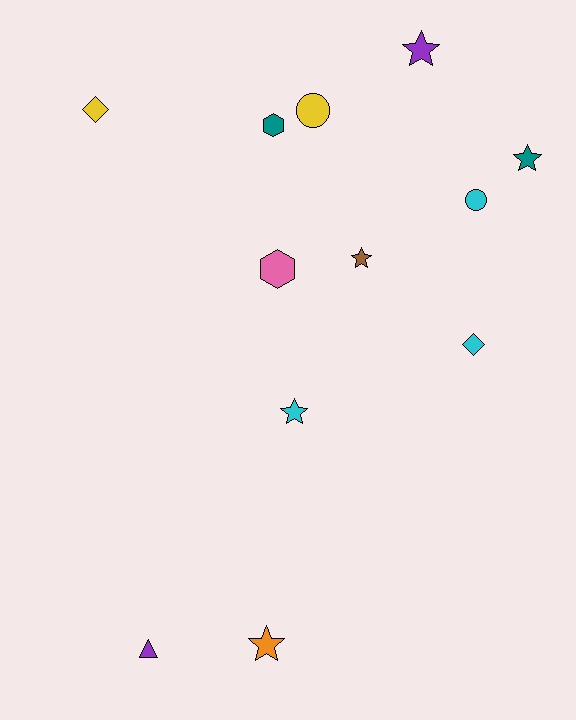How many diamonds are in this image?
There are 2 diamonds.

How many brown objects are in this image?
There is 1 brown object.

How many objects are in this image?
There are 12 objects.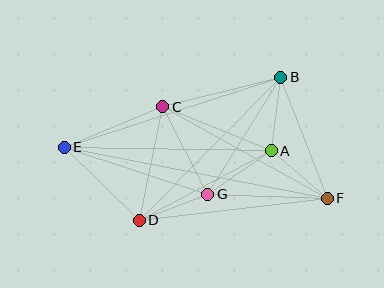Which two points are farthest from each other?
Points E and F are farthest from each other.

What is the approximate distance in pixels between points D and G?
The distance between D and G is approximately 74 pixels.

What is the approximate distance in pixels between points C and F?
The distance between C and F is approximately 188 pixels.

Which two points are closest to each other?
Points A and F are closest to each other.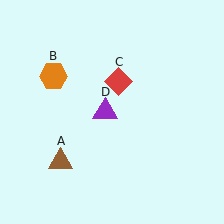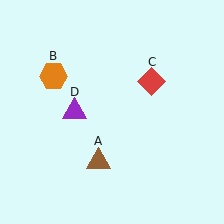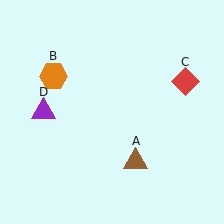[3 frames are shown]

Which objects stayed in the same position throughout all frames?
Orange hexagon (object B) remained stationary.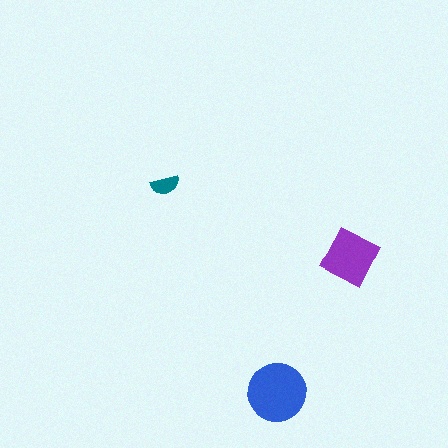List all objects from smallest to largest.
The teal semicircle, the purple diamond, the blue circle.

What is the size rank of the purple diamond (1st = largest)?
2nd.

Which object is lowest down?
The blue circle is bottommost.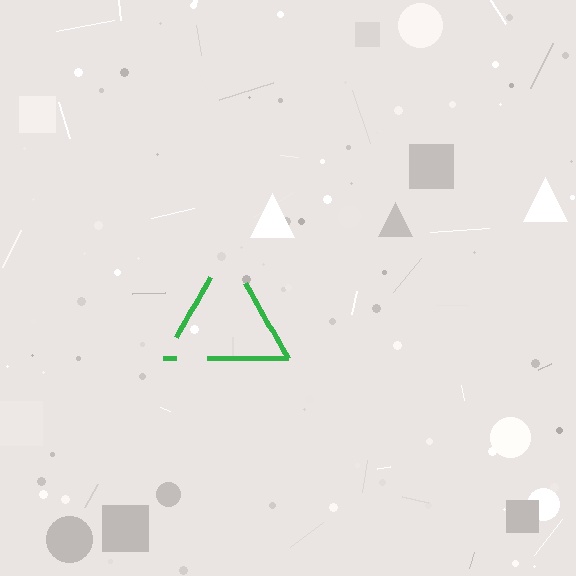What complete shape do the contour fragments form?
The contour fragments form a triangle.